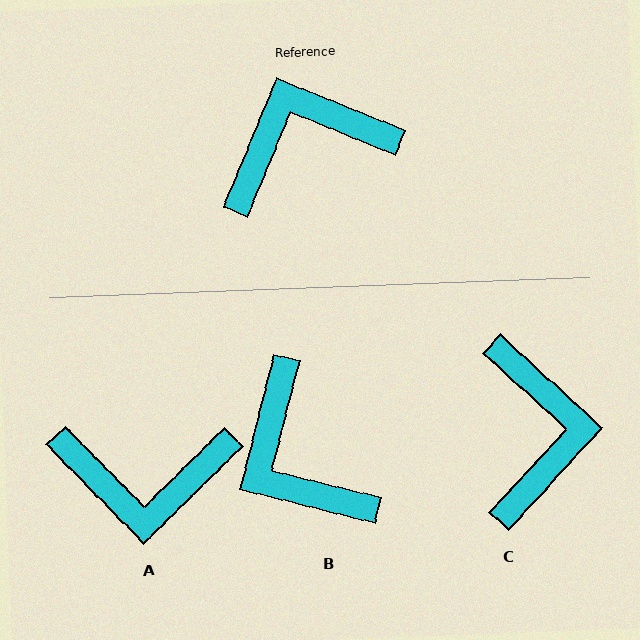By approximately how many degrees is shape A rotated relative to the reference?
Approximately 157 degrees counter-clockwise.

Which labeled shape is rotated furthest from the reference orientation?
A, about 157 degrees away.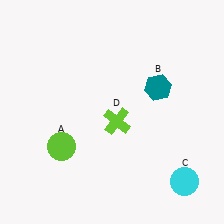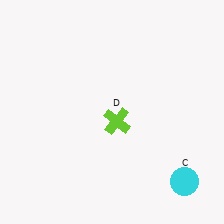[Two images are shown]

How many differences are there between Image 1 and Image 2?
There are 2 differences between the two images.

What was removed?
The lime circle (A), the teal hexagon (B) were removed in Image 2.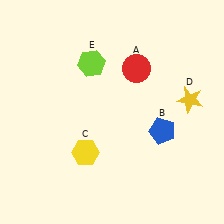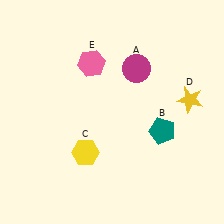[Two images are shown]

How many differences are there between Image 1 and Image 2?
There are 3 differences between the two images.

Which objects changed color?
A changed from red to magenta. B changed from blue to teal. E changed from lime to pink.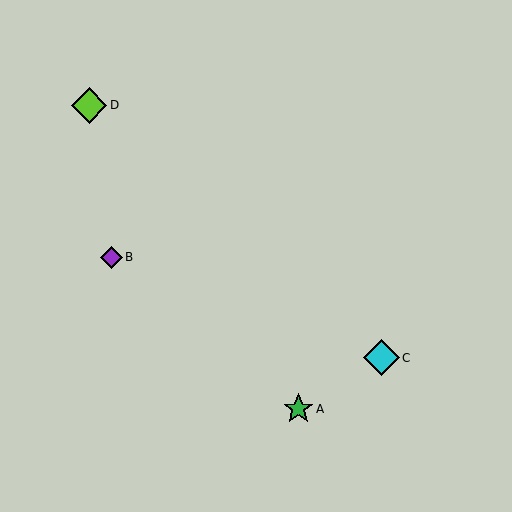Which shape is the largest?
The cyan diamond (labeled C) is the largest.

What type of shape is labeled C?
Shape C is a cyan diamond.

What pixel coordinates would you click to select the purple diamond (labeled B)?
Click at (112, 257) to select the purple diamond B.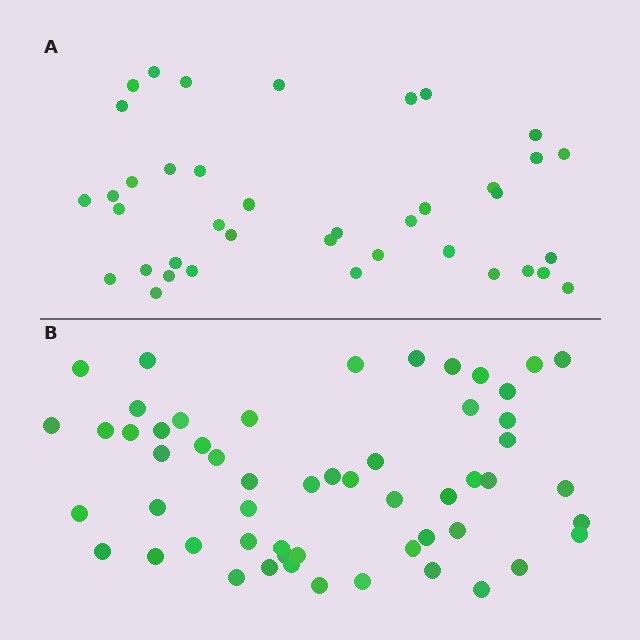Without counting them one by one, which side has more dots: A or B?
Region B (the bottom region) has more dots.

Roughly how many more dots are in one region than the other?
Region B has approximately 15 more dots than region A.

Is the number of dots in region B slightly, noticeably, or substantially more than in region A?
Region B has noticeably more, but not dramatically so. The ratio is roughly 1.4 to 1.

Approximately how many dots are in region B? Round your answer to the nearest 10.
About 60 dots. (The exact count is 55, which rounds to 60.)